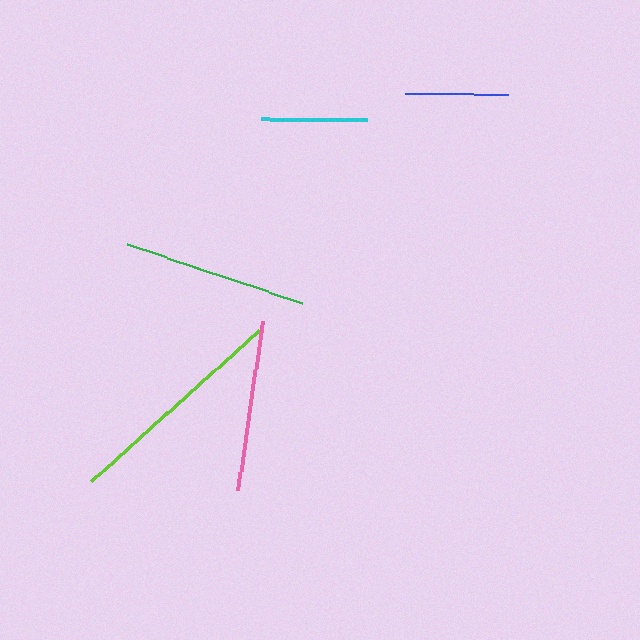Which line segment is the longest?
The lime line is the longest at approximately 225 pixels.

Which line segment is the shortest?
The blue line is the shortest at approximately 103 pixels.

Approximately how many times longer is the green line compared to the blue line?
The green line is approximately 1.8 times the length of the blue line.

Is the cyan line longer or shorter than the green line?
The green line is longer than the cyan line.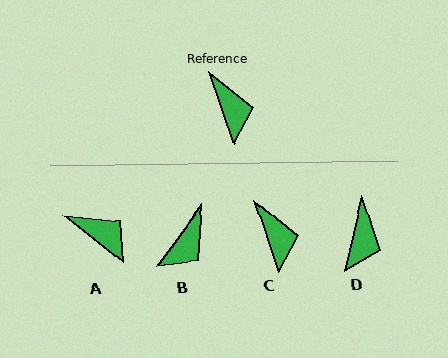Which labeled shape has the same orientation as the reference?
C.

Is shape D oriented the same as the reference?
No, it is off by about 32 degrees.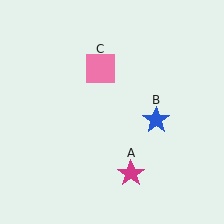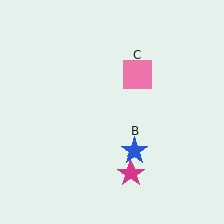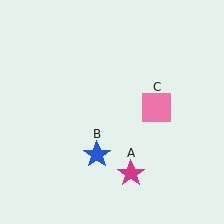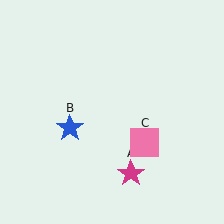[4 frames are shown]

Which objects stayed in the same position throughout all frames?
Magenta star (object A) remained stationary.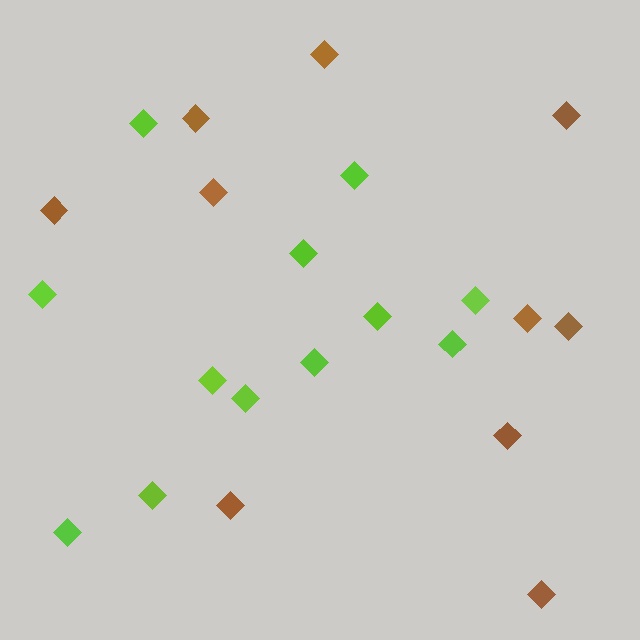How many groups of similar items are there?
There are 2 groups: one group of lime diamonds (12) and one group of brown diamonds (10).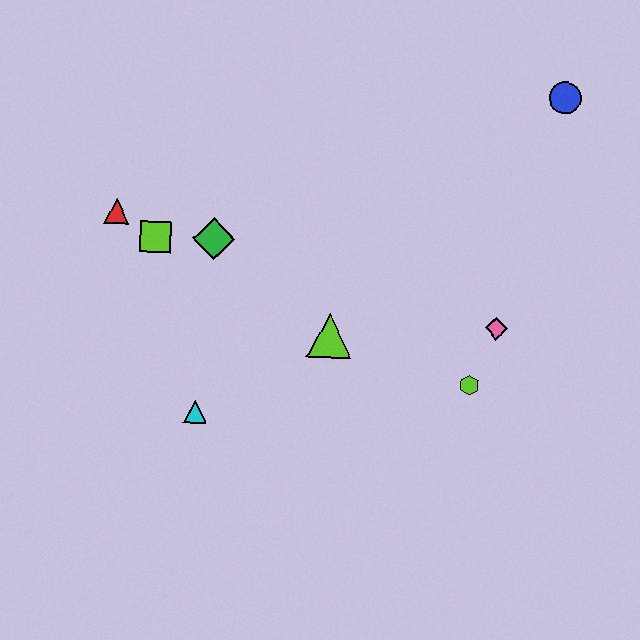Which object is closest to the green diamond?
The lime square is closest to the green diamond.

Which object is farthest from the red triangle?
The blue circle is farthest from the red triangle.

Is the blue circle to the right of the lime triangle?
Yes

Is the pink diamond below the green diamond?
Yes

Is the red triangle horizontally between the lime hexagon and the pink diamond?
No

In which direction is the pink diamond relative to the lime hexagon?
The pink diamond is above the lime hexagon.